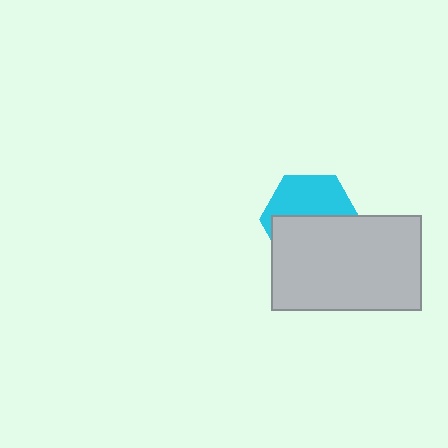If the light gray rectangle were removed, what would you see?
You would see the complete cyan hexagon.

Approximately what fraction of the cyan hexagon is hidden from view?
Roughly 53% of the cyan hexagon is hidden behind the light gray rectangle.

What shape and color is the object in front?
The object in front is a light gray rectangle.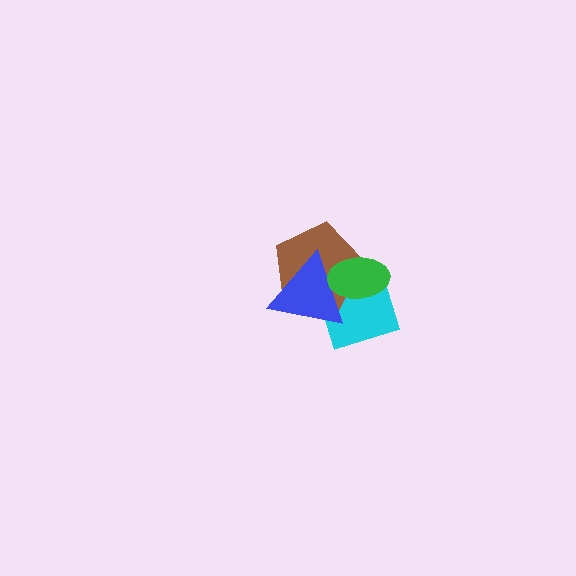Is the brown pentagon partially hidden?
Yes, it is partially covered by another shape.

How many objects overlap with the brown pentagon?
3 objects overlap with the brown pentagon.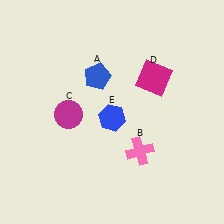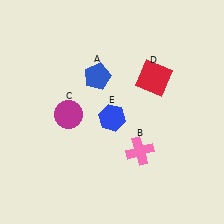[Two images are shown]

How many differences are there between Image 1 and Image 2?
There is 1 difference between the two images.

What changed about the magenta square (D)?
In Image 1, D is magenta. In Image 2, it changed to red.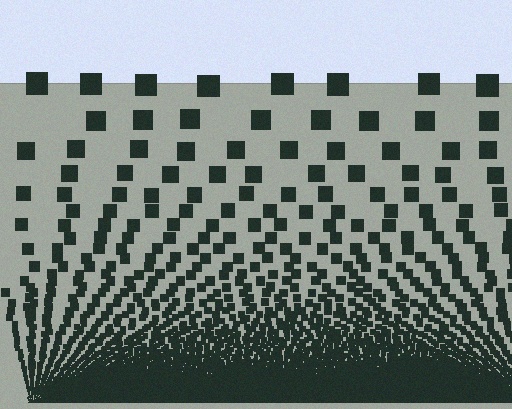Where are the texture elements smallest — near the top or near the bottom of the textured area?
Near the bottom.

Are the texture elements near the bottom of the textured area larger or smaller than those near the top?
Smaller. The gradient is inverted — elements near the bottom are smaller and denser.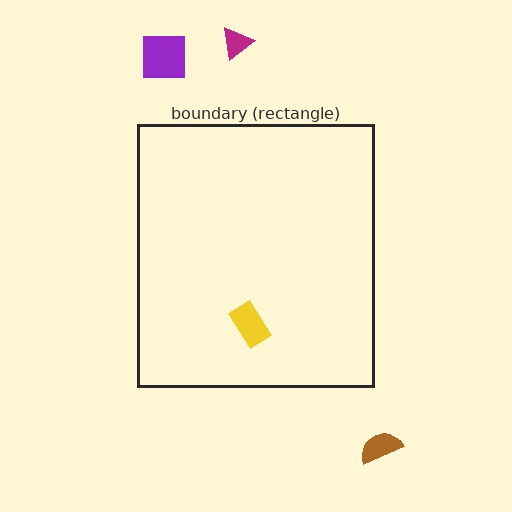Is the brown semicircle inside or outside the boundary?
Outside.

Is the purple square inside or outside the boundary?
Outside.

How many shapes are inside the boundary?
1 inside, 3 outside.